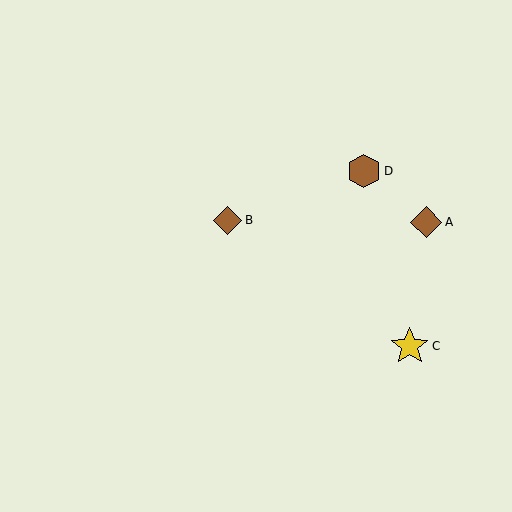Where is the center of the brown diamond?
The center of the brown diamond is at (228, 220).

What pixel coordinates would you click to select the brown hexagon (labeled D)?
Click at (364, 171) to select the brown hexagon D.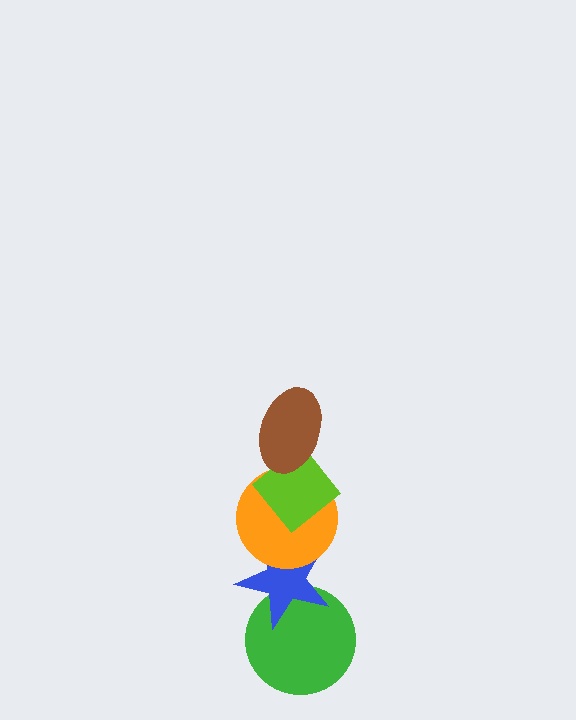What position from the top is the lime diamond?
The lime diamond is 2nd from the top.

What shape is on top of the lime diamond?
The brown ellipse is on top of the lime diamond.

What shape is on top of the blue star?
The orange circle is on top of the blue star.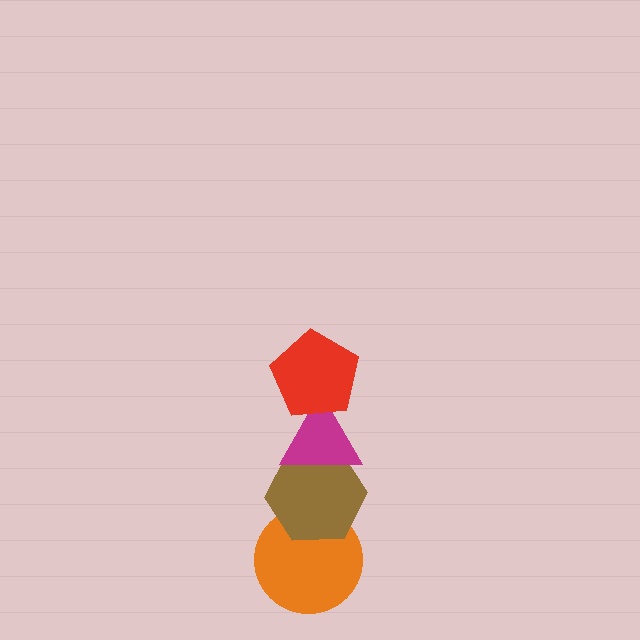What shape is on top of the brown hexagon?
The magenta triangle is on top of the brown hexagon.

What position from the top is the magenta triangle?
The magenta triangle is 2nd from the top.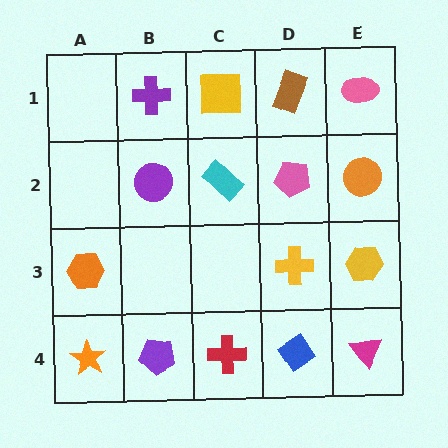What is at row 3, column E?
A yellow hexagon.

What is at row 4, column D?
A blue diamond.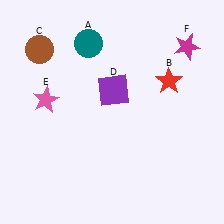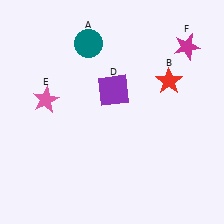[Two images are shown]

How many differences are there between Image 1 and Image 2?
There is 1 difference between the two images.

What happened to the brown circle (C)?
The brown circle (C) was removed in Image 2. It was in the top-left area of Image 1.